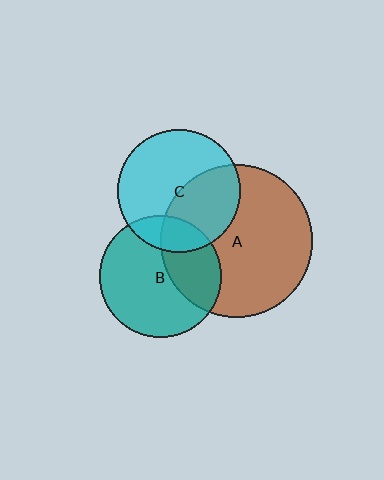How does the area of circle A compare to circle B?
Approximately 1.6 times.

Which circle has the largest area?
Circle A (brown).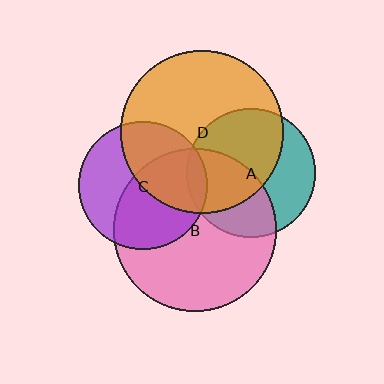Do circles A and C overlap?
Yes.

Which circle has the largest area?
Circle D (orange).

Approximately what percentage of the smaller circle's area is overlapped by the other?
Approximately 5%.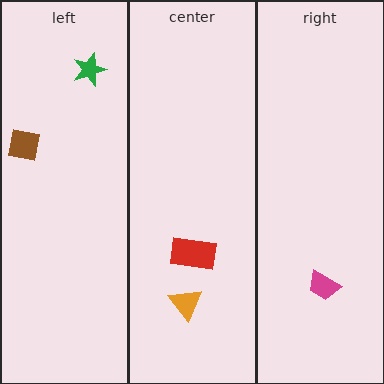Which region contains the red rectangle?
The center region.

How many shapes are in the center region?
2.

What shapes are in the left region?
The brown square, the green star.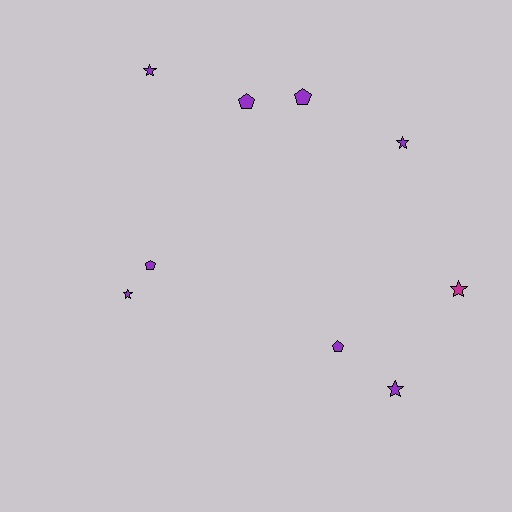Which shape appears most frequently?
Star, with 5 objects.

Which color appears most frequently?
Purple, with 8 objects.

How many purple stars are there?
There are 4 purple stars.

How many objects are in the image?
There are 9 objects.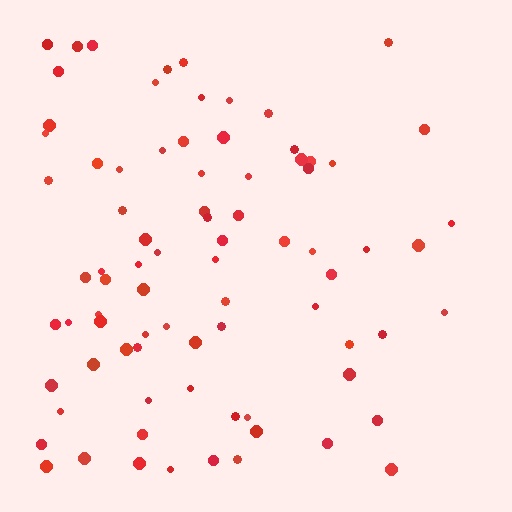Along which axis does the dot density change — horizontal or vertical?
Horizontal.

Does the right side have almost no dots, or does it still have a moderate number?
Still a moderate number, just noticeably fewer than the left.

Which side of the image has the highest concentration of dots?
The left.